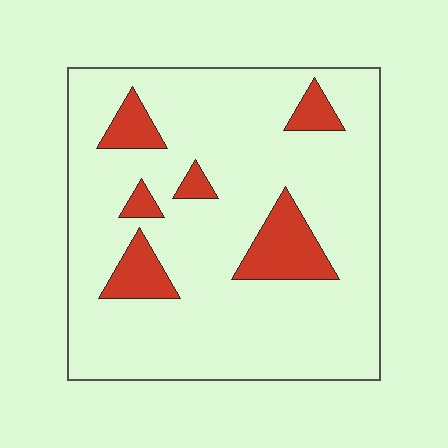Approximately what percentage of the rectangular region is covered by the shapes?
Approximately 15%.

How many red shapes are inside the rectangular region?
6.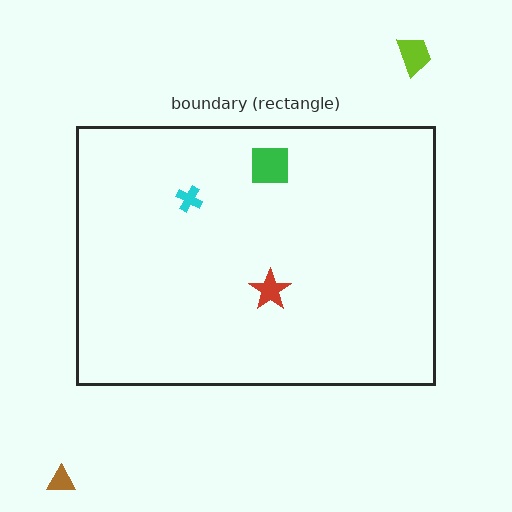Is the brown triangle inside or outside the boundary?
Outside.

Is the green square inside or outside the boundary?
Inside.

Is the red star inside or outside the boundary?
Inside.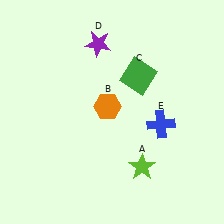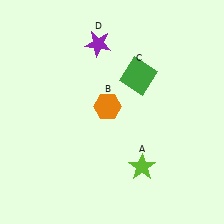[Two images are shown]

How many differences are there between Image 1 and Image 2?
There is 1 difference between the two images.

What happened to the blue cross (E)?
The blue cross (E) was removed in Image 2. It was in the bottom-right area of Image 1.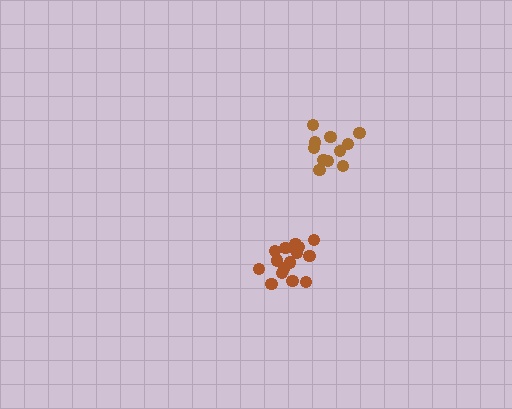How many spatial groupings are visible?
There are 2 spatial groupings.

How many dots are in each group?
Group 1: 11 dots, Group 2: 16 dots (27 total).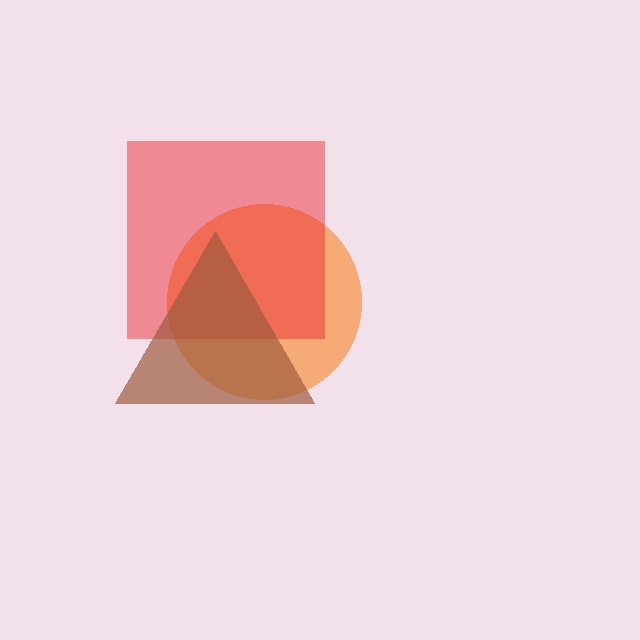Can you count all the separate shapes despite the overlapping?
Yes, there are 3 separate shapes.